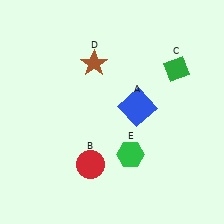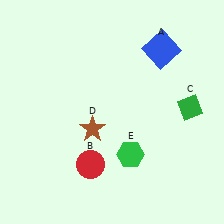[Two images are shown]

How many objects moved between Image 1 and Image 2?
3 objects moved between the two images.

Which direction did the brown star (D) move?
The brown star (D) moved down.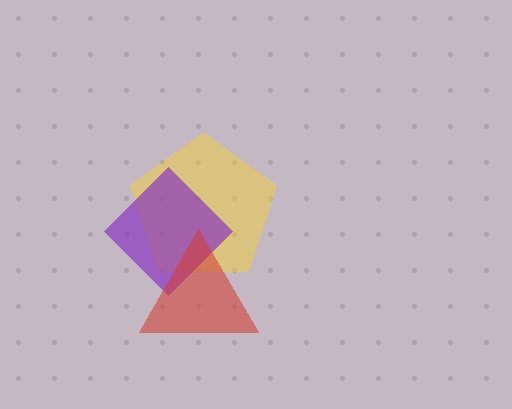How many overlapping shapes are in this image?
There are 3 overlapping shapes in the image.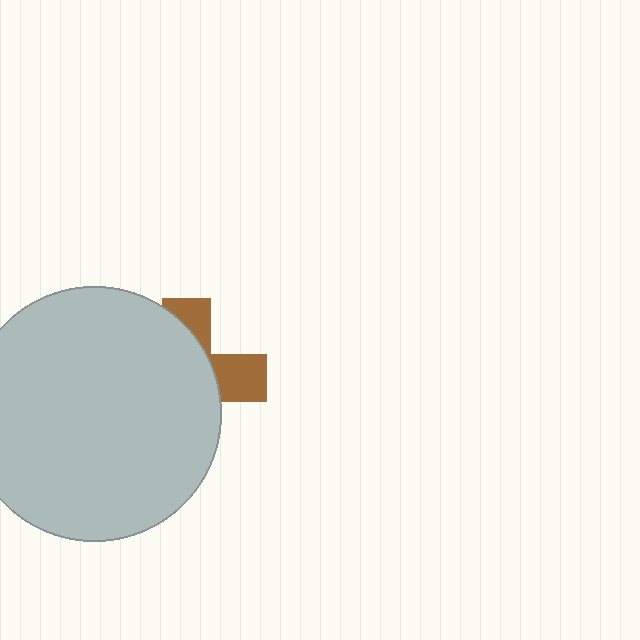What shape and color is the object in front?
The object in front is a light gray circle.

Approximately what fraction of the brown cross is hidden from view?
Roughly 70% of the brown cross is hidden behind the light gray circle.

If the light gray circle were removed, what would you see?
You would see the complete brown cross.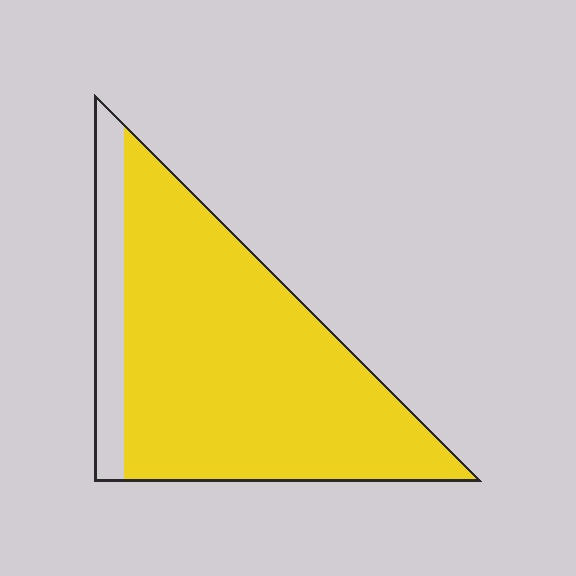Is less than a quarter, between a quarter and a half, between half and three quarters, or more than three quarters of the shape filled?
More than three quarters.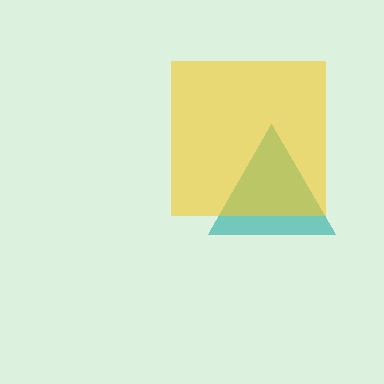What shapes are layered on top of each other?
The layered shapes are: a teal triangle, a yellow square.